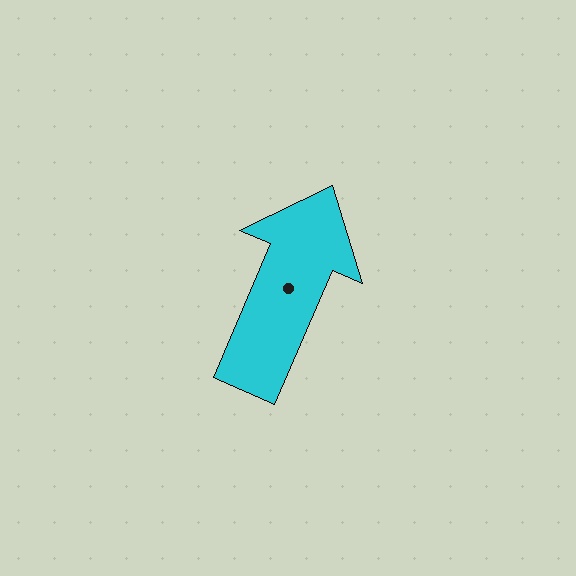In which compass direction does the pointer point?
Northeast.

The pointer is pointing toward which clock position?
Roughly 1 o'clock.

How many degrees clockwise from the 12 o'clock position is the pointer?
Approximately 23 degrees.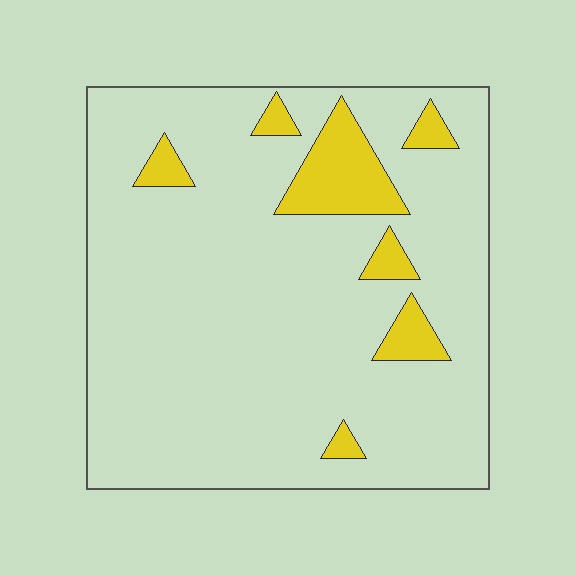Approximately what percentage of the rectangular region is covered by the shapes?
Approximately 10%.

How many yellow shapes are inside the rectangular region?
7.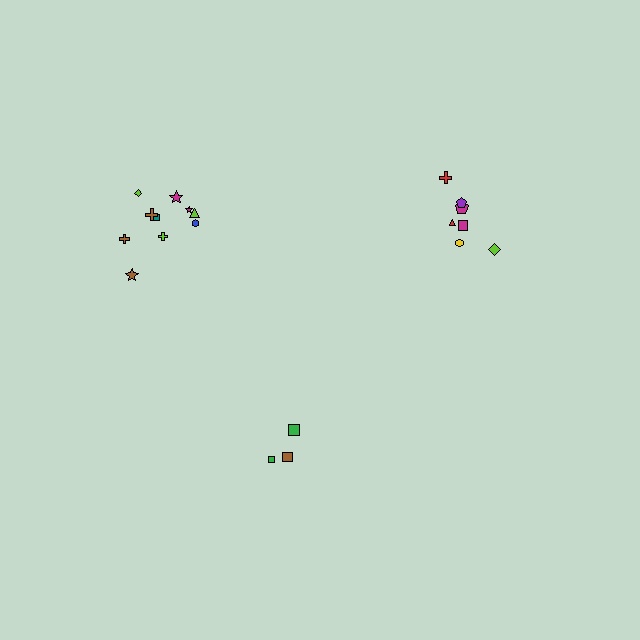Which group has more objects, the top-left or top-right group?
The top-left group.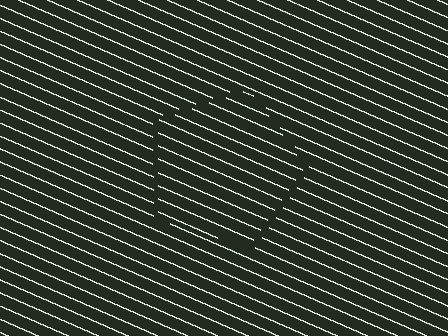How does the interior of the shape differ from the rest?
The interior of the shape contains the same grating, shifted by half a period — the contour is defined by the phase discontinuity where line-ends from the inner and outer gratings abut.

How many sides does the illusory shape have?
5 sides — the line-ends trace a pentagon.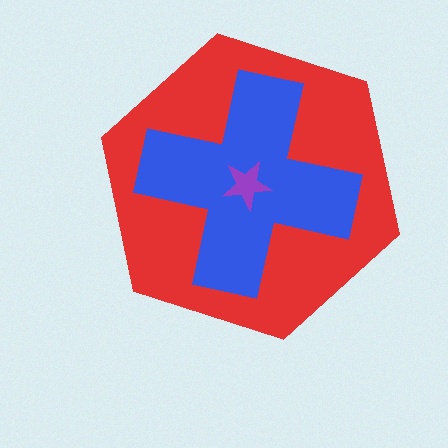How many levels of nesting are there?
3.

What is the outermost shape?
The red hexagon.